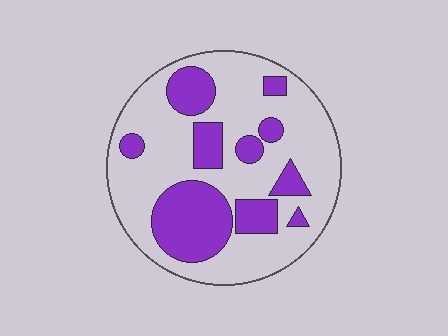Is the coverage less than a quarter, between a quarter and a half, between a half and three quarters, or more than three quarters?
Between a quarter and a half.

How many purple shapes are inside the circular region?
10.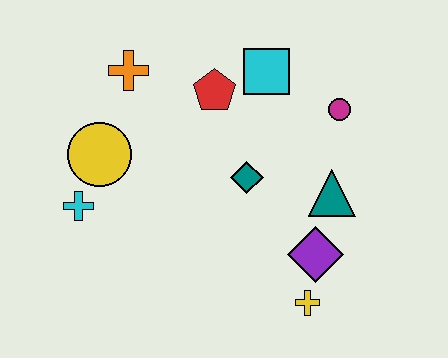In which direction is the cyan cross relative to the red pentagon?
The cyan cross is to the left of the red pentagon.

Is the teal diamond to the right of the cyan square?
No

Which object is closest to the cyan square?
The red pentagon is closest to the cyan square.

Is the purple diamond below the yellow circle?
Yes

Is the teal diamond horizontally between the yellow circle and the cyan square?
Yes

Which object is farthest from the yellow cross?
The orange cross is farthest from the yellow cross.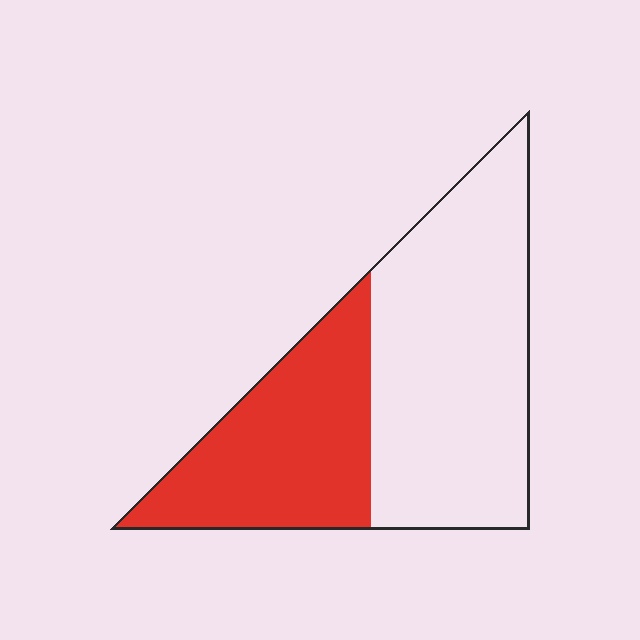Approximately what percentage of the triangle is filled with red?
Approximately 40%.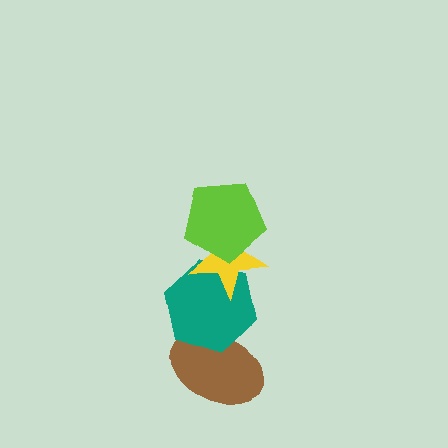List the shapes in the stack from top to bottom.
From top to bottom: the lime pentagon, the yellow star, the teal hexagon, the brown ellipse.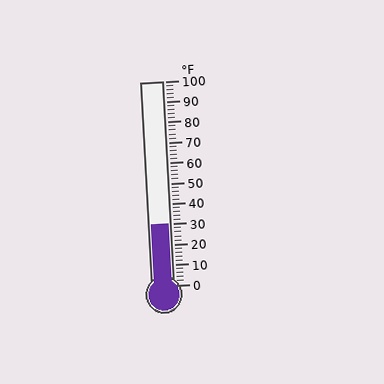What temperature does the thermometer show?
The thermometer shows approximately 30°F.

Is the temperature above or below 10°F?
The temperature is above 10°F.